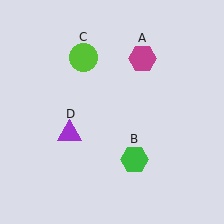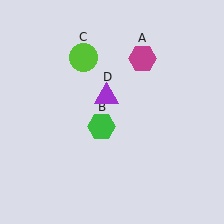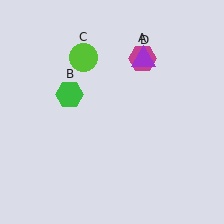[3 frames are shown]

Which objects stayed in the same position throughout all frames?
Magenta hexagon (object A) and lime circle (object C) remained stationary.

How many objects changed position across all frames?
2 objects changed position: green hexagon (object B), purple triangle (object D).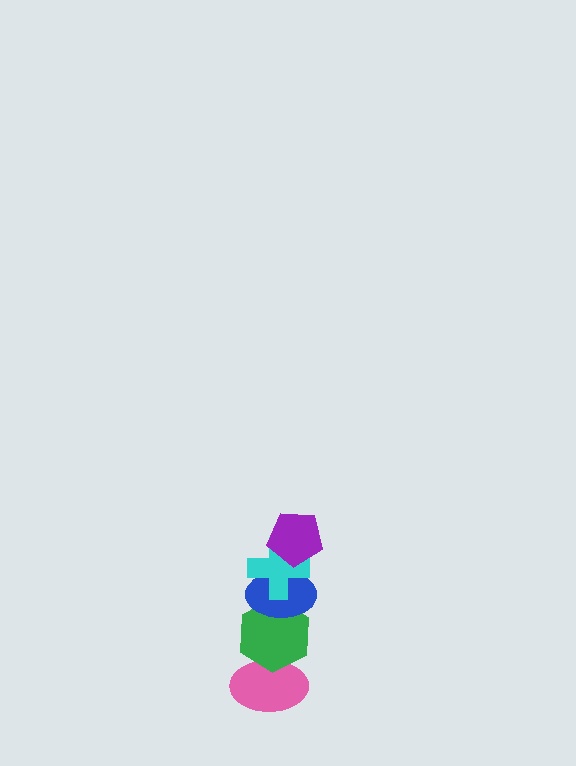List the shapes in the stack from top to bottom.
From top to bottom: the purple pentagon, the cyan cross, the blue ellipse, the green hexagon, the pink ellipse.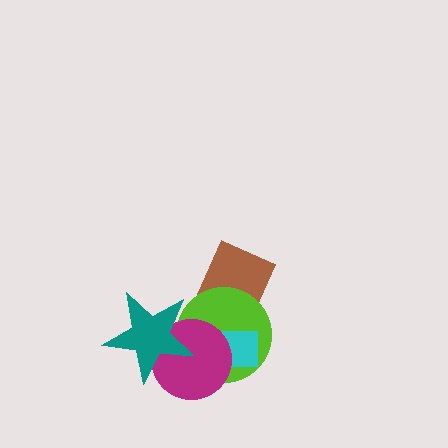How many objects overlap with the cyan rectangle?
3 objects overlap with the cyan rectangle.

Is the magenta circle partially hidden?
Yes, it is partially covered by another shape.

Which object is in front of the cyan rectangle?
The magenta circle is in front of the cyan rectangle.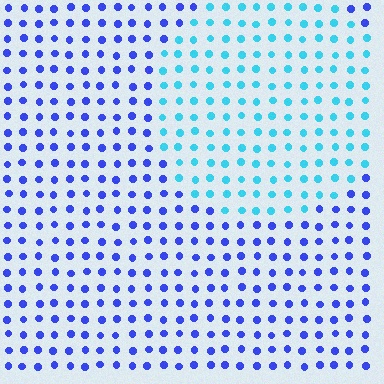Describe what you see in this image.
The image is filled with small blue elements in a uniform arrangement. A circle-shaped region is visible where the elements are tinted to a slightly different hue, forming a subtle color boundary.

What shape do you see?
I see a circle.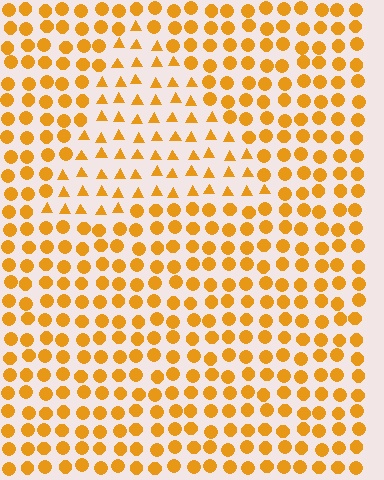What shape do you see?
I see a triangle.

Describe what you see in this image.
The image is filled with small orange elements arranged in a uniform grid. A triangle-shaped region contains triangles, while the surrounding area contains circles. The boundary is defined purely by the change in element shape.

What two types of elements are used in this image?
The image uses triangles inside the triangle region and circles outside it.